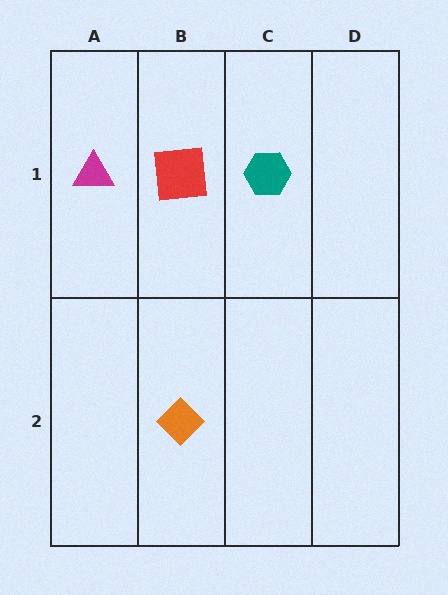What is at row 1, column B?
A red square.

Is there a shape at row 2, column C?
No, that cell is empty.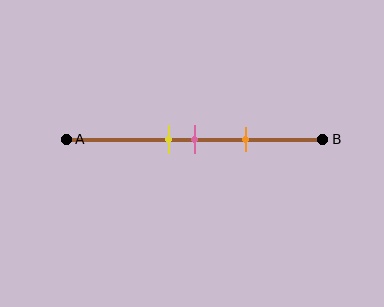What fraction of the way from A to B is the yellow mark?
The yellow mark is approximately 40% (0.4) of the way from A to B.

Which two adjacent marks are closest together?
The yellow and pink marks are the closest adjacent pair.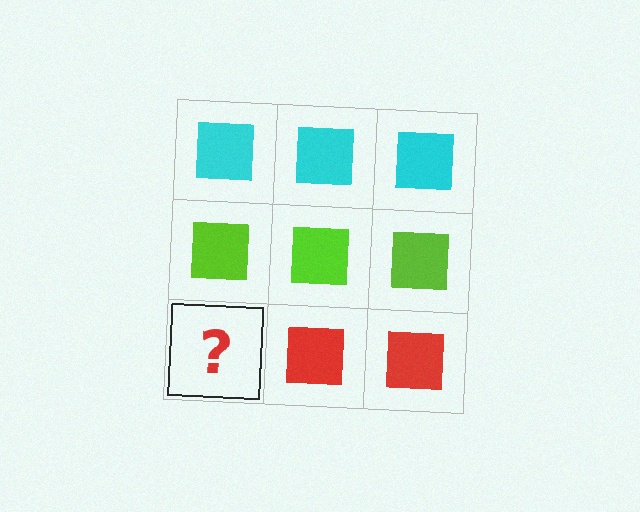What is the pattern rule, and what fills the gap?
The rule is that each row has a consistent color. The gap should be filled with a red square.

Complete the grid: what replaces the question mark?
The question mark should be replaced with a red square.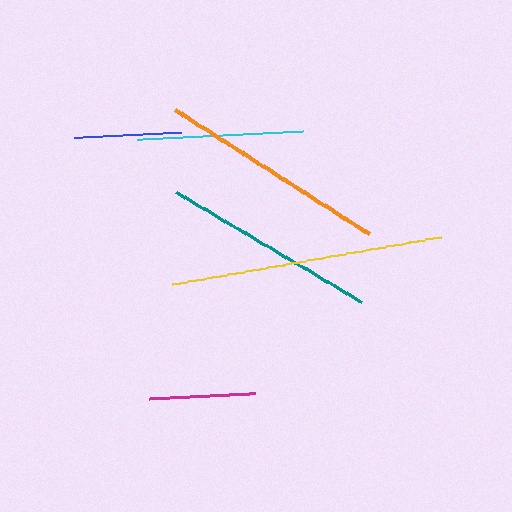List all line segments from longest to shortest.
From longest to shortest: yellow, orange, teal, cyan, blue, magenta.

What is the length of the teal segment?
The teal segment is approximately 216 pixels long.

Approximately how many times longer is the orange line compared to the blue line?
The orange line is approximately 2.2 times the length of the blue line.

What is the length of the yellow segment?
The yellow segment is approximately 274 pixels long.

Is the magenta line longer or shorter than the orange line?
The orange line is longer than the magenta line.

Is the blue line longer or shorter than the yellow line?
The yellow line is longer than the blue line.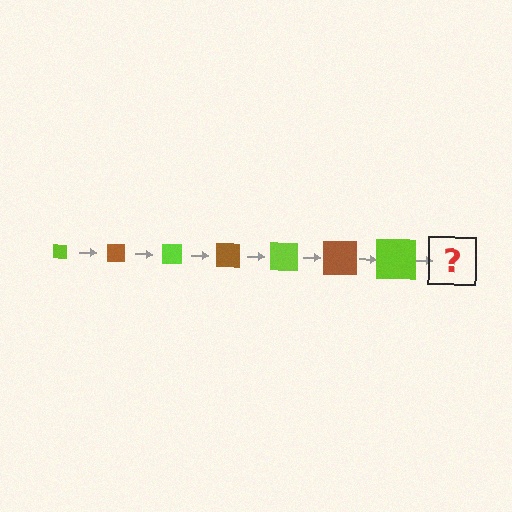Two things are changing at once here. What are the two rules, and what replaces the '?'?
The two rules are that the square grows larger each step and the color cycles through lime and brown. The '?' should be a brown square, larger than the previous one.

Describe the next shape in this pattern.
It should be a brown square, larger than the previous one.